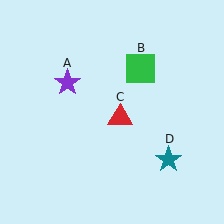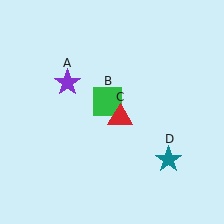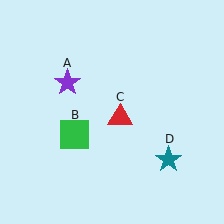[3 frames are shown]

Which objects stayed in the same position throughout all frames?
Purple star (object A) and red triangle (object C) and teal star (object D) remained stationary.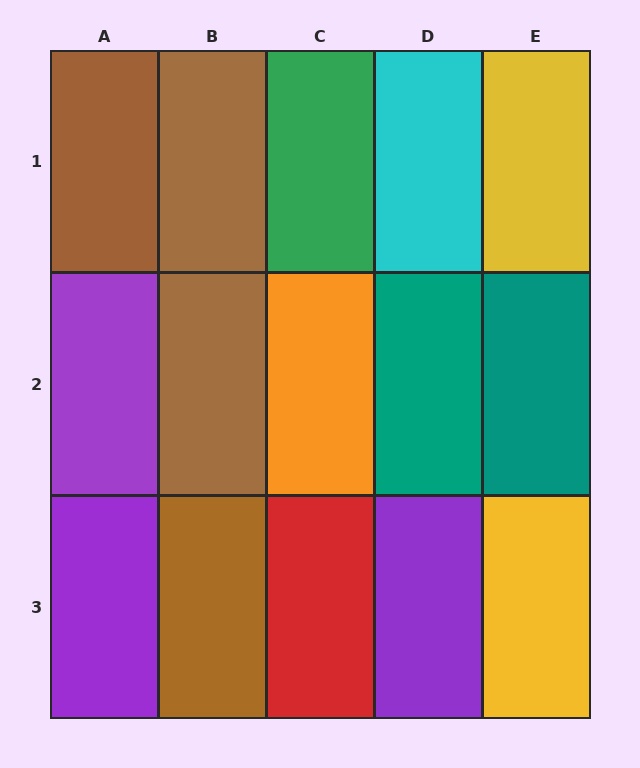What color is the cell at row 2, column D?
Teal.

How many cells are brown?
4 cells are brown.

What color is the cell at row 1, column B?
Brown.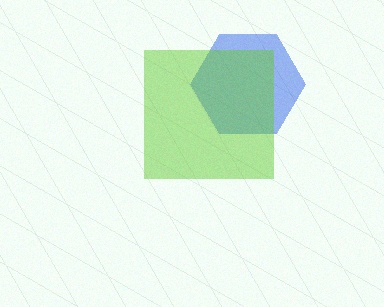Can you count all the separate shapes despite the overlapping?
Yes, there are 2 separate shapes.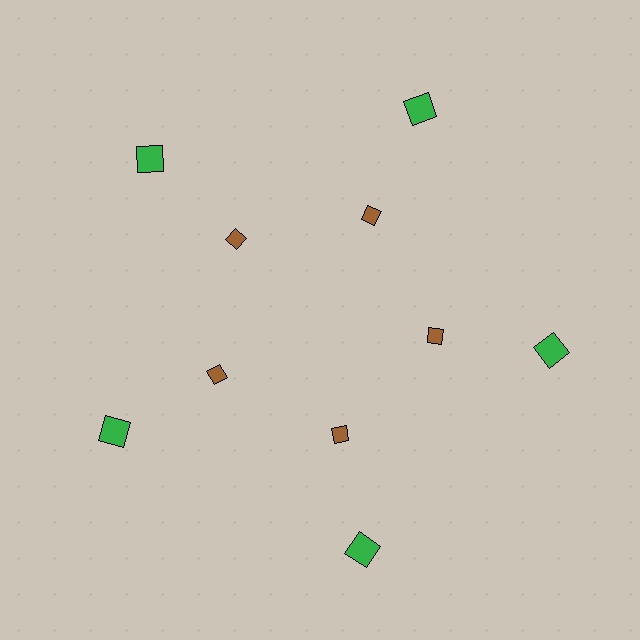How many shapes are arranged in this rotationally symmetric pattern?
There are 10 shapes, arranged in 5 groups of 2.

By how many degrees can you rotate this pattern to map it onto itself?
The pattern maps onto itself every 72 degrees of rotation.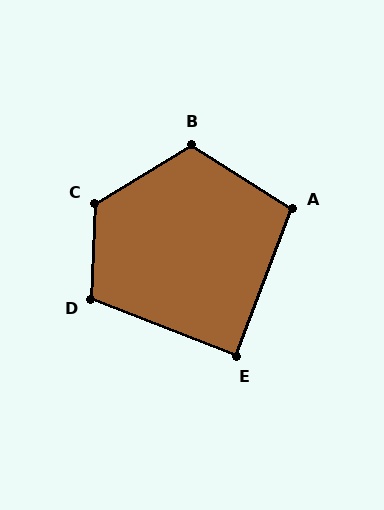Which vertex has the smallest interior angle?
E, at approximately 90 degrees.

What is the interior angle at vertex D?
Approximately 109 degrees (obtuse).